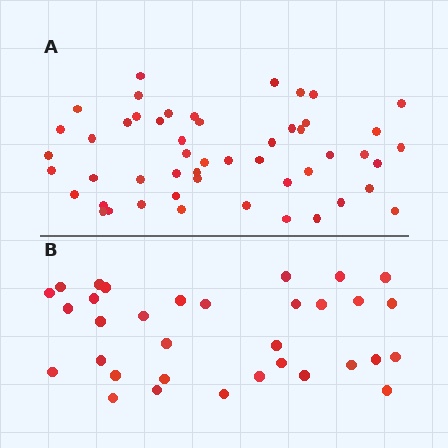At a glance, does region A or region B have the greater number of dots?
Region A (the top region) has more dots.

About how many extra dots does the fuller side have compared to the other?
Region A has approximately 20 more dots than region B.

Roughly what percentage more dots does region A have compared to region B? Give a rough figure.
About 55% more.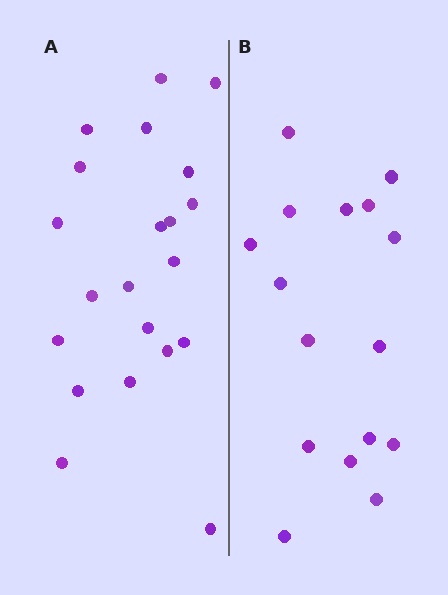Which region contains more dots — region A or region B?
Region A (the left region) has more dots.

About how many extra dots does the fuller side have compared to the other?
Region A has about 5 more dots than region B.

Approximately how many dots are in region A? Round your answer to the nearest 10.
About 20 dots. (The exact count is 21, which rounds to 20.)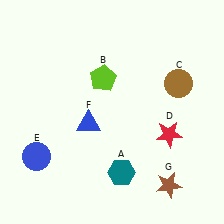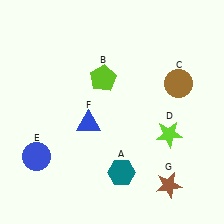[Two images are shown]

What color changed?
The star (D) changed from red in Image 1 to lime in Image 2.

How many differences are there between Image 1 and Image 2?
There is 1 difference between the two images.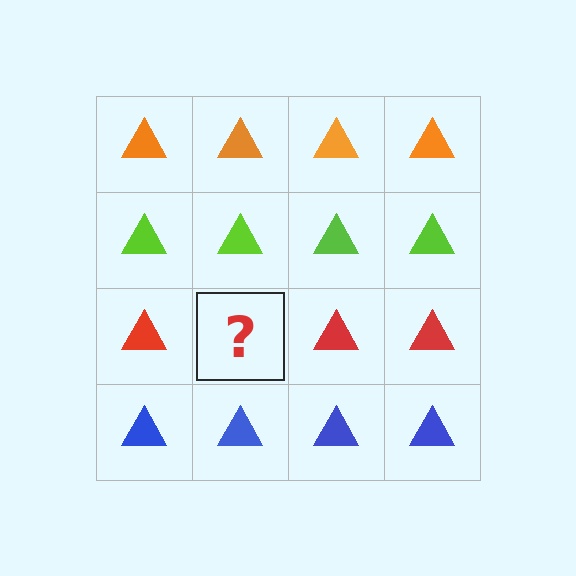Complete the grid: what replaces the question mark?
The question mark should be replaced with a red triangle.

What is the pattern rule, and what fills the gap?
The rule is that each row has a consistent color. The gap should be filled with a red triangle.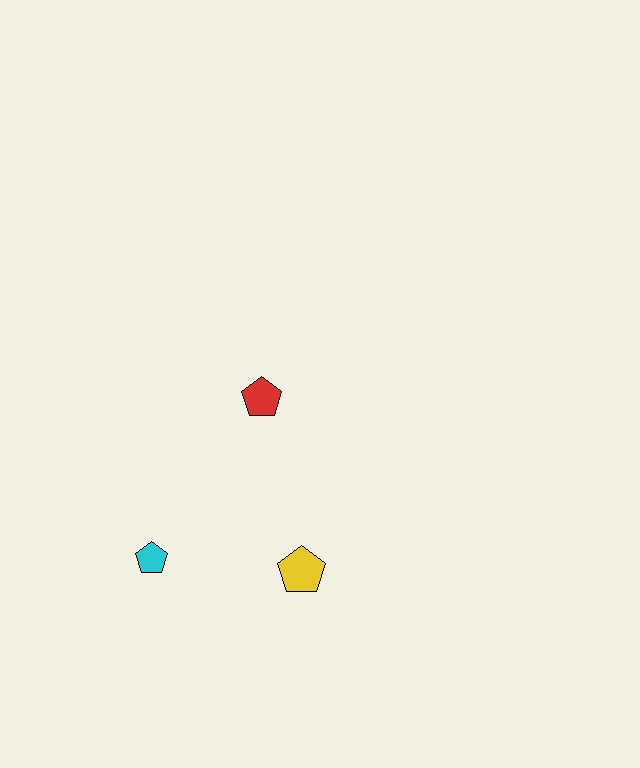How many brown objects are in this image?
There are no brown objects.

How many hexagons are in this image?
There are no hexagons.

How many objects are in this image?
There are 3 objects.